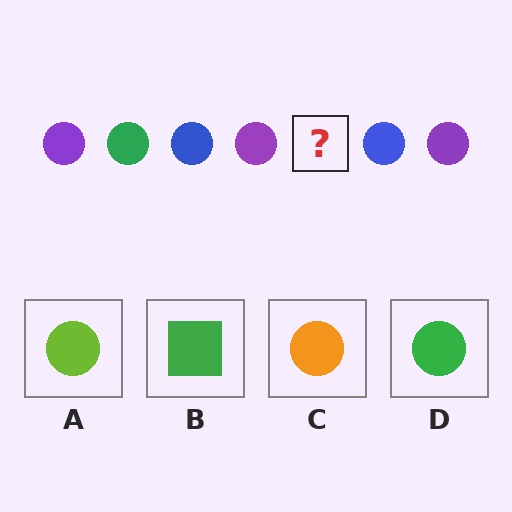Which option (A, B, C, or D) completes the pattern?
D.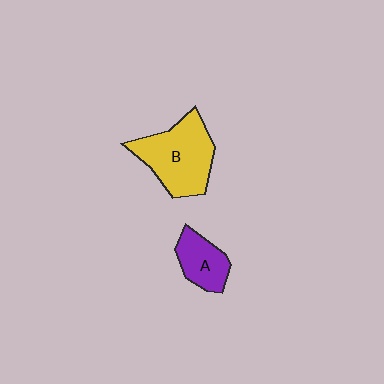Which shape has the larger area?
Shape B (yellow).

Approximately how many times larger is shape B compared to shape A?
Approximately 1.9 times.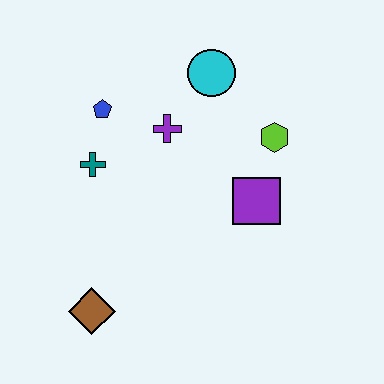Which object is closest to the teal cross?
The blue pentagon is closest to the teal cross.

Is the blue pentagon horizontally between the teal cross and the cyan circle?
Yes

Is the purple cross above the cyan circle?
No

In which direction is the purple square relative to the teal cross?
The purple square is to the right of the teal cross.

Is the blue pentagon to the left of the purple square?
Yes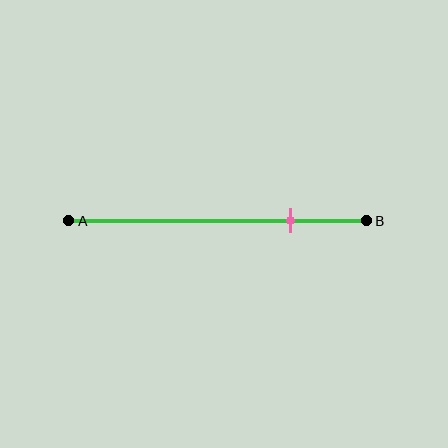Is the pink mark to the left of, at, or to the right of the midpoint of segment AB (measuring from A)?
The pink mark is to the right of the midpoint of segment AB.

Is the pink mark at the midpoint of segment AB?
No, the mark is at about 75% from A, not at the 50% midpoint.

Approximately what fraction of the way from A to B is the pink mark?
The pink mark is approximately 75% of the way from A to B.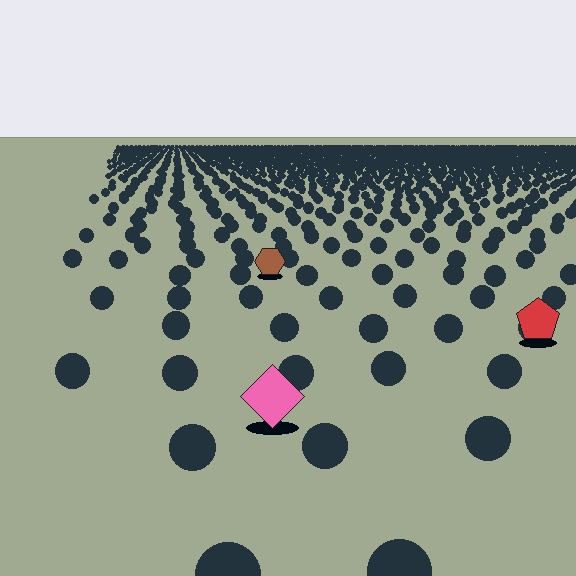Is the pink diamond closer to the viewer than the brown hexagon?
Yes. The pink diamond is closer — you can tell from the texture gradient: the ground texture is coarser near it.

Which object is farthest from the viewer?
The brown hexagon is farthest from the viewer. It appears smaller and the ground texture around it is denser.